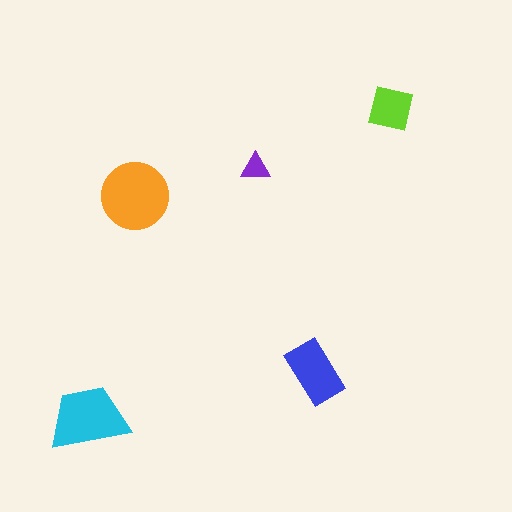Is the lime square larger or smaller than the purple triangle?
Larger.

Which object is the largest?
The orange circle.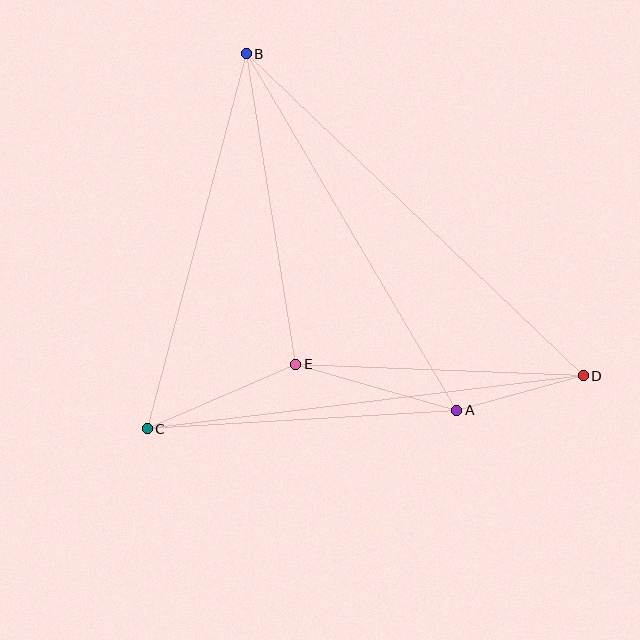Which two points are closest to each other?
Points A and D are closest to each other.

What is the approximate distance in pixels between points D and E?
The distance between D and E is approximately 288 pixels.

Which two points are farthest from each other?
Points B and D are farthest from each other.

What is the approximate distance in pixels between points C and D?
The distance between C and D is approximately 440 pixels.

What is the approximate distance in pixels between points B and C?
The distance between B and C is approximately 388 pixels.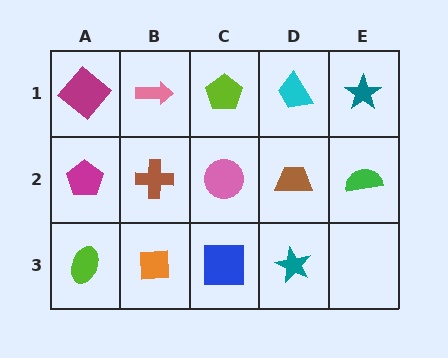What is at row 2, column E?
A green semicircle.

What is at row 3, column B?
An orange square.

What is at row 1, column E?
A teal star.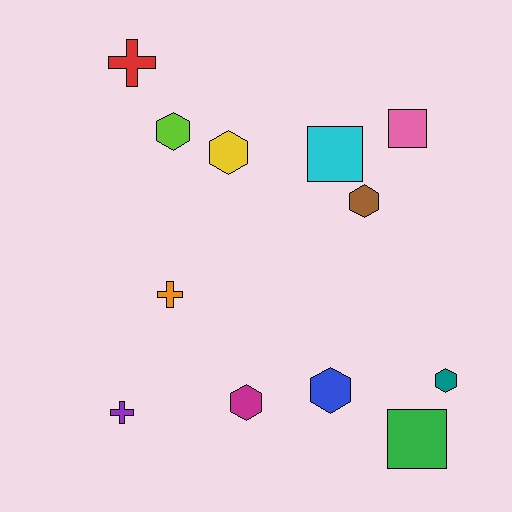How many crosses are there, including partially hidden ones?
There are 3 crosses.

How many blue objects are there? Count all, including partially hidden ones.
There is 1 blue object.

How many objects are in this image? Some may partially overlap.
There are 12 objects.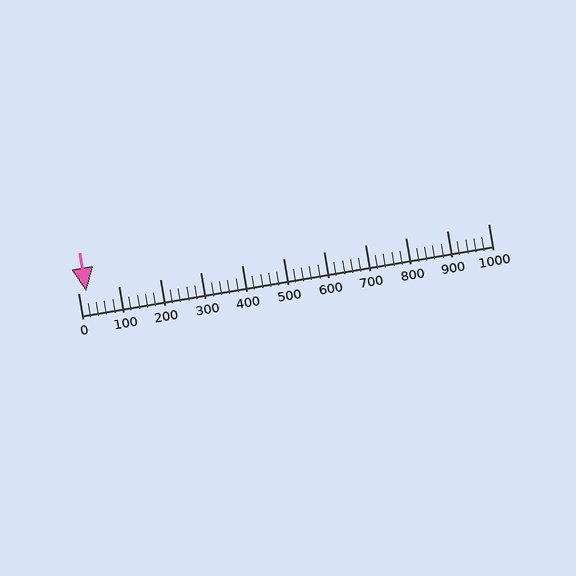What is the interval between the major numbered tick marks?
The major tick marks are spaced 100 units apart.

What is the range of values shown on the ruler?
The ruler shows values from 0 to 1000.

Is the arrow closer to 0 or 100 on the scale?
The arrow is closer to 0.